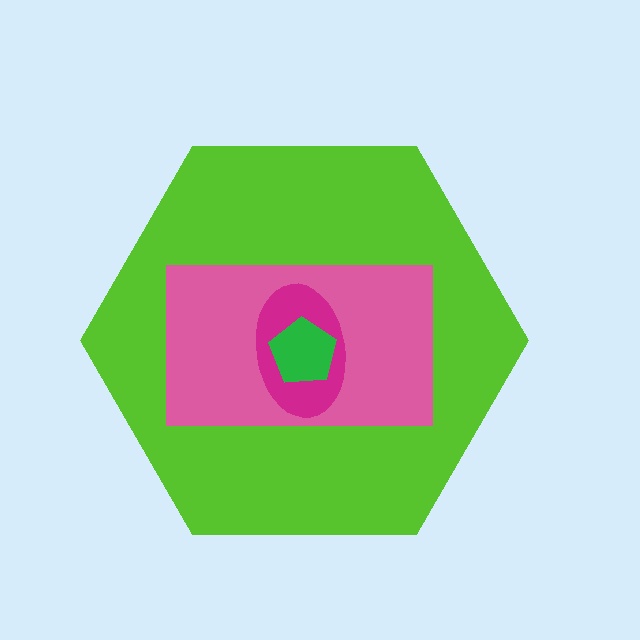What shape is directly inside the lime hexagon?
The pink rectangle.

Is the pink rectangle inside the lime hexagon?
Yes.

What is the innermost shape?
The green pentagon.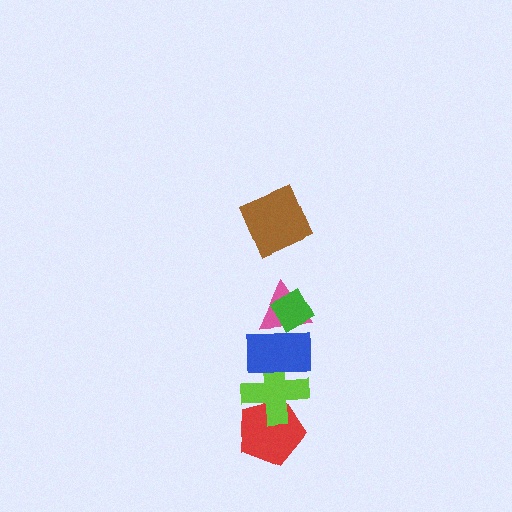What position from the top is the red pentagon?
The red pentagon is 6th from the top.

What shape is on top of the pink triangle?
The green diamond is on top of the pink triangle.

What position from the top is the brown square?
The brown square is 1st from the top.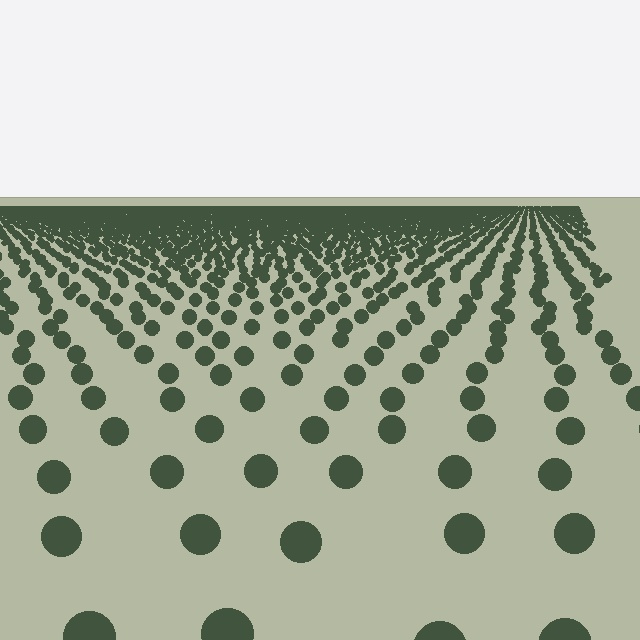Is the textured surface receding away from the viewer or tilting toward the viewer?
The surface is receding away from the viewer. Texture elements get smaller and denser toward the top.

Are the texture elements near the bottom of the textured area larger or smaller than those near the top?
Larger. Near the bottom, elements are closer to the viewer and appear at a bigger on-screen size.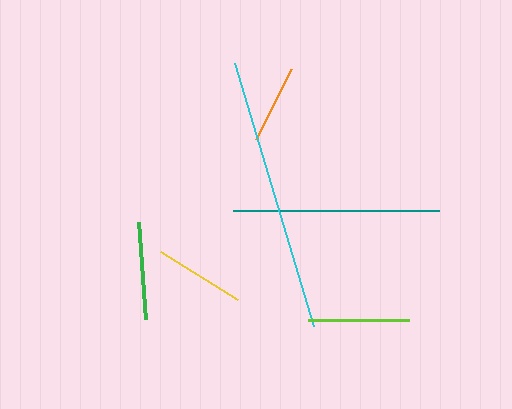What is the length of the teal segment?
The teal segment is approximately 206 pixels long.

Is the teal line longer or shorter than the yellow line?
The teal line is longer than the yellow line.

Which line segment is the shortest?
The orange line is the shortest at approximately 78 pixels.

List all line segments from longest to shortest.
From longest to shortest: cyan, teal, lime, green, yellow, orange.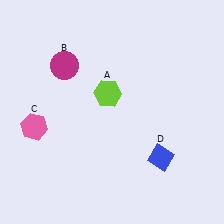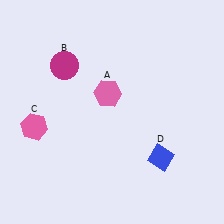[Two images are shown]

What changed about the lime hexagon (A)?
In Image 1, A is lime. In Image 2, it changed to pink.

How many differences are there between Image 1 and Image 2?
There is 1 difference between the two images.